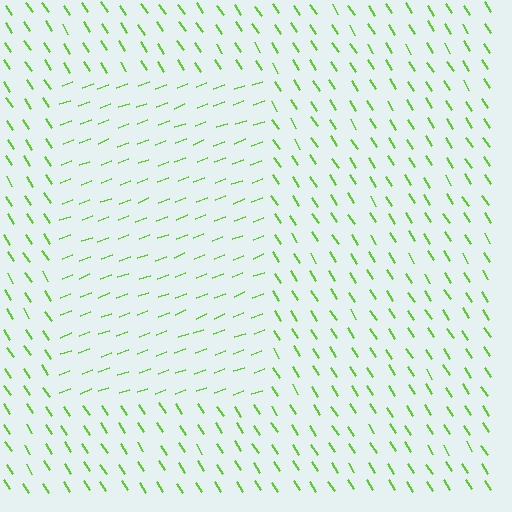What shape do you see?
I see a rectangle.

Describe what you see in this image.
The image is filled with small lime line segments. A rectangle region in the image has lines oriented differently from the surrounding lines, creating a visible texture boundary.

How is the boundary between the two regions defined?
The boundary is defined purely by a change in line orientation (approximately 77 degrees difference). All lines are the same color and thickness.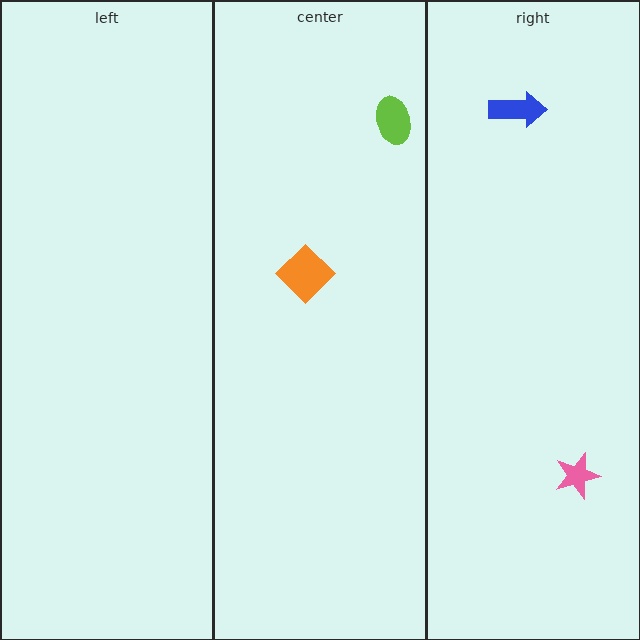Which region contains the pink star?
The right region.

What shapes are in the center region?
The lime ellipse, the orange diamond.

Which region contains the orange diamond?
The center region.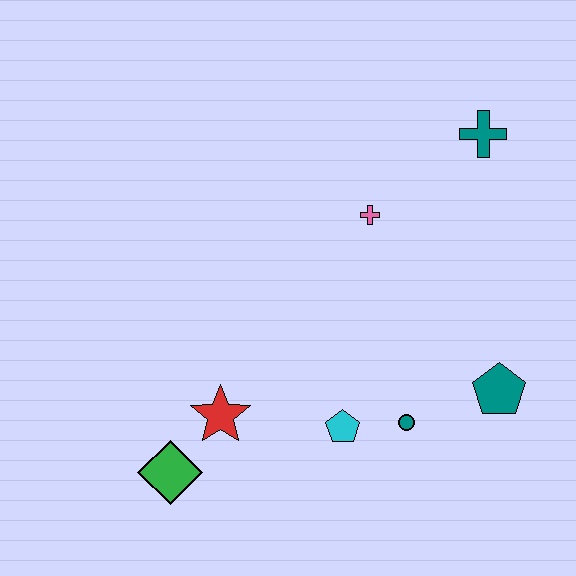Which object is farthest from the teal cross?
The green diamond is farthest from the teal cross.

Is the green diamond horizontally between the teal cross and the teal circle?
No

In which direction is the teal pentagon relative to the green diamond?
The teal pentagon is to the right of the green diamond.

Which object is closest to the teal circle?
The cyan pentagon is closest to the teal circle.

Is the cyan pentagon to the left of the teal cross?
Yes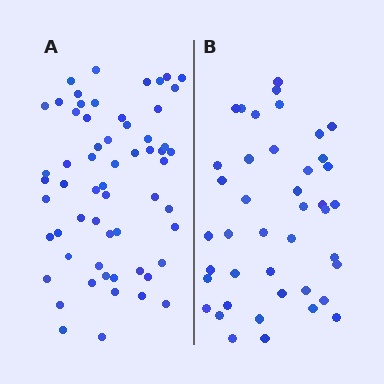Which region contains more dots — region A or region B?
Region A (the left region) has more dots.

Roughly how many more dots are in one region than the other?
Region A has approximately 20 more dots than region B.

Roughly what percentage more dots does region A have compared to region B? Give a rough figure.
About 45% more.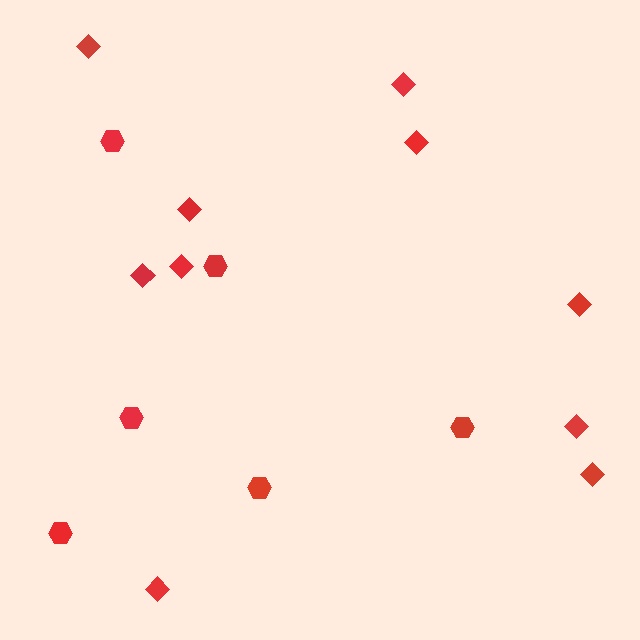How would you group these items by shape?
There are 2 groups: one group of hexagons (6) and one group of diamonds (10).